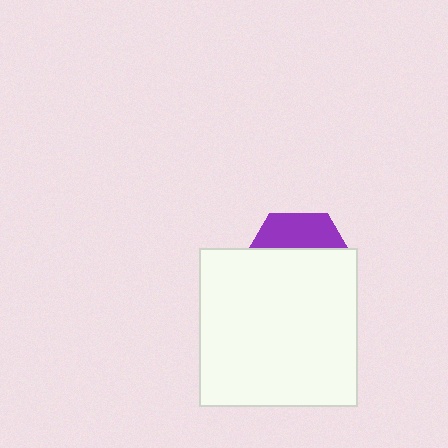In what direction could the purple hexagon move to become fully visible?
The purple hexagon could move up. That would shift it out from behind the white square entirely.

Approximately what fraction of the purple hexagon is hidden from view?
Roughly 70% of the purple hexagon is hidden behind the white square.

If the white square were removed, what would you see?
You would see the complete purple hexagon.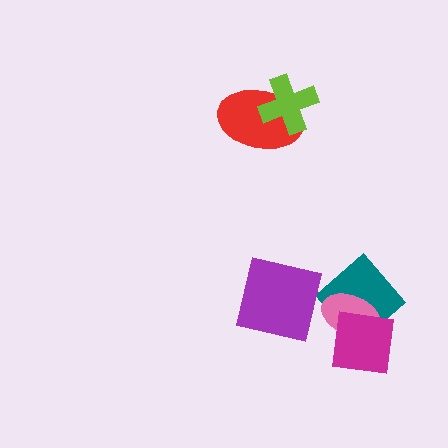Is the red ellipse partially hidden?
Yes, it is partially covered by another shape.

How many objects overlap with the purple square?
0 objects overlap with the purple square.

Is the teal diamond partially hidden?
Yes, it is partially covered by another shape.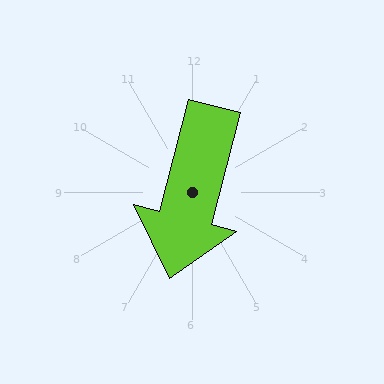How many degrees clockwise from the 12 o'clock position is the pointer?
Approximately 195 degrees.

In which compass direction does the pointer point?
South.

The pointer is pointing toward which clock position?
Roughly 6 o'clock.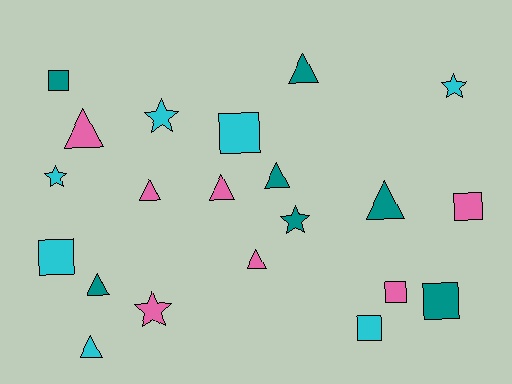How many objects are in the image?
There are 21 objects.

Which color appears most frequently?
Teal, with 7 objects.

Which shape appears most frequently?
Triangle, with 9 objects.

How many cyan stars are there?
There are 3 cyan stars.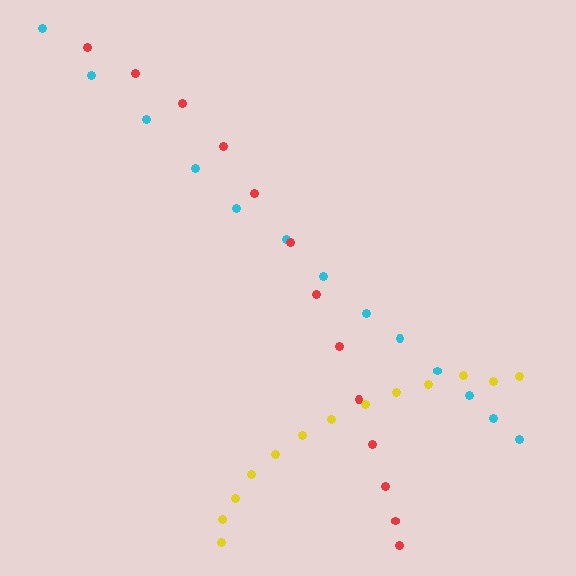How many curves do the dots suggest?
There are 3 distinct paths.